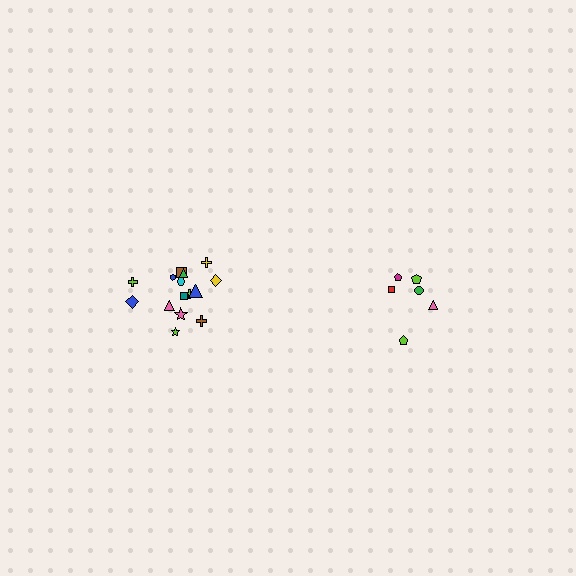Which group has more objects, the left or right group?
The left group.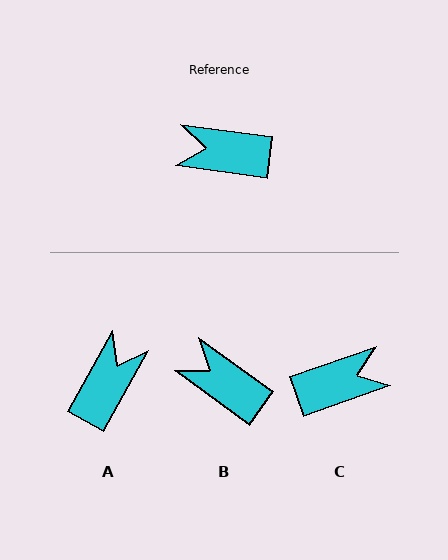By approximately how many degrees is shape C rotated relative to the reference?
Approximately 153 degrees clockwise.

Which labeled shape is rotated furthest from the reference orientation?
C, about 153 degrees away.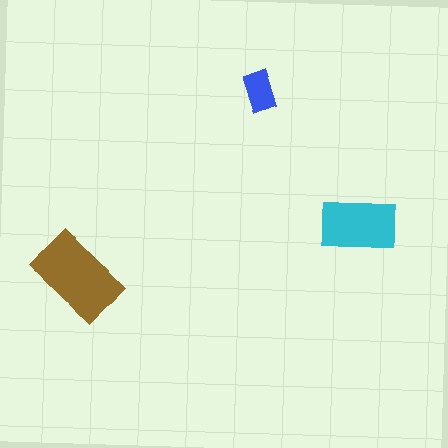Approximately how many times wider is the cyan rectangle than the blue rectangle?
About 2 times wider.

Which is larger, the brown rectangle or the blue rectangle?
The brown one.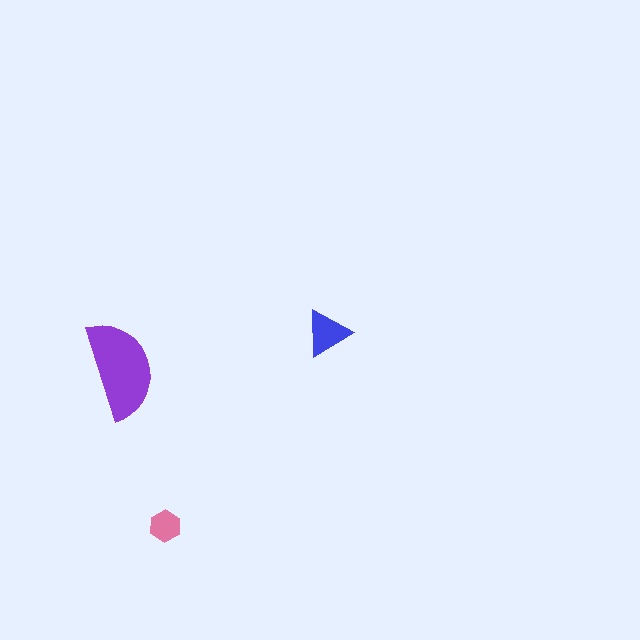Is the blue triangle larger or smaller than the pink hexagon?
Larger.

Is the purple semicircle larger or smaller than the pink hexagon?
Larger.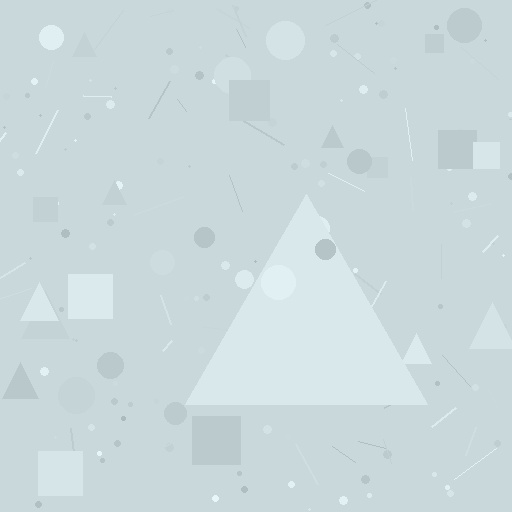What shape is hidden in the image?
A triangle is hidden in the image.